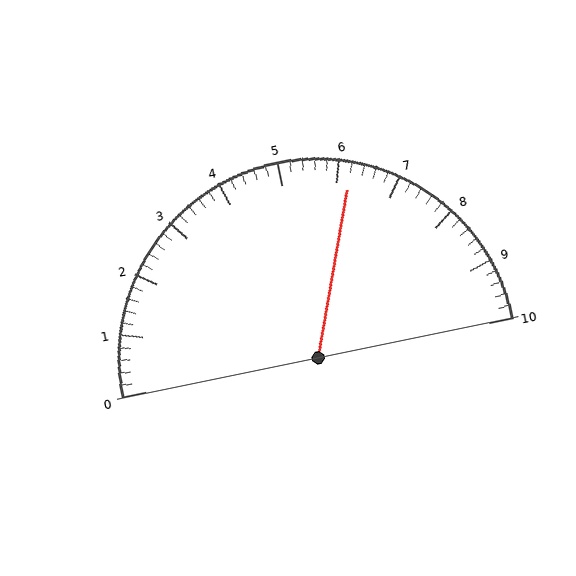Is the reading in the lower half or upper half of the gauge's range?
The reading is in the upper half of the range (0 to 10).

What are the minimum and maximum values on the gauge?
The gauge ranges from 0 to 10.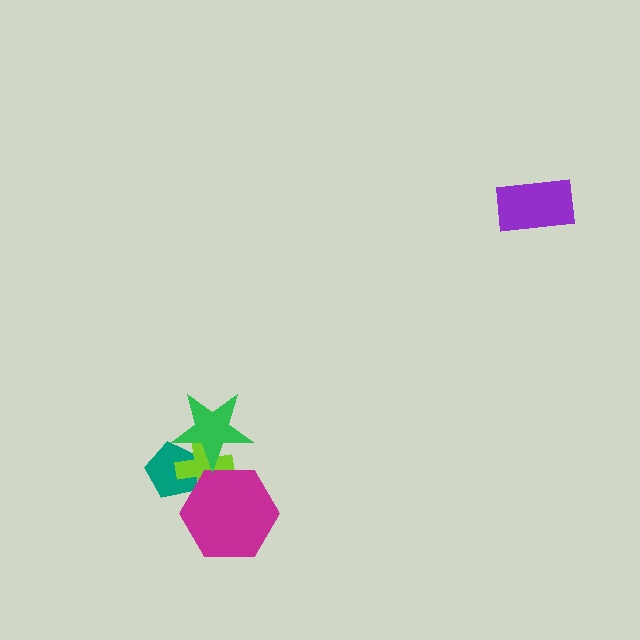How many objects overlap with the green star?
2 objects overlap with the green star.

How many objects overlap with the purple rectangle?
0 objects overlap with the purple rectangle.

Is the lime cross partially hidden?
Yes, it is partially covered by another shape.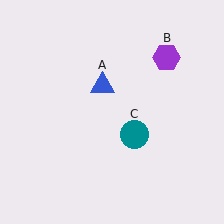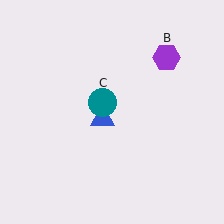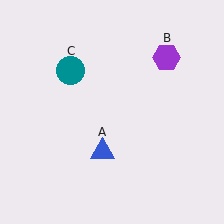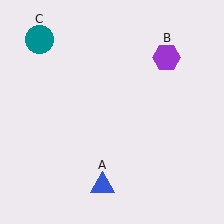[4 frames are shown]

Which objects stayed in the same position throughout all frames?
Purple hexagon (object B) remained stationary.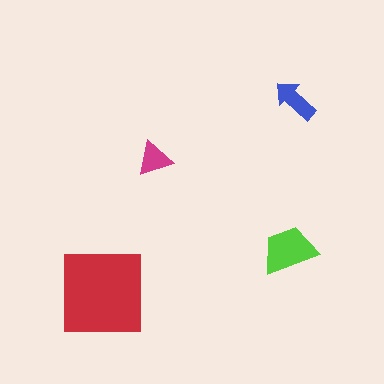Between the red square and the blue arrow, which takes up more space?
The red square.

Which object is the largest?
The red square.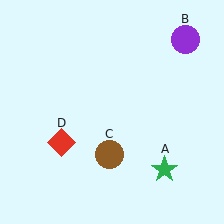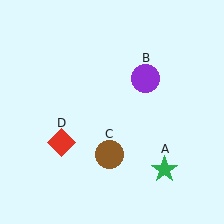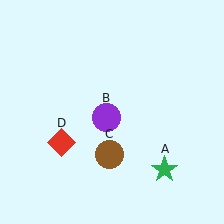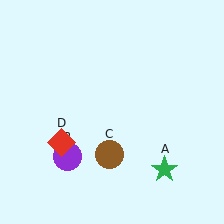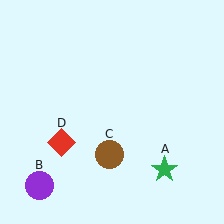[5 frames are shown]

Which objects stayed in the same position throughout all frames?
Green star (object A) and brown circle (object C) and red diamond (object D) remained stationary.